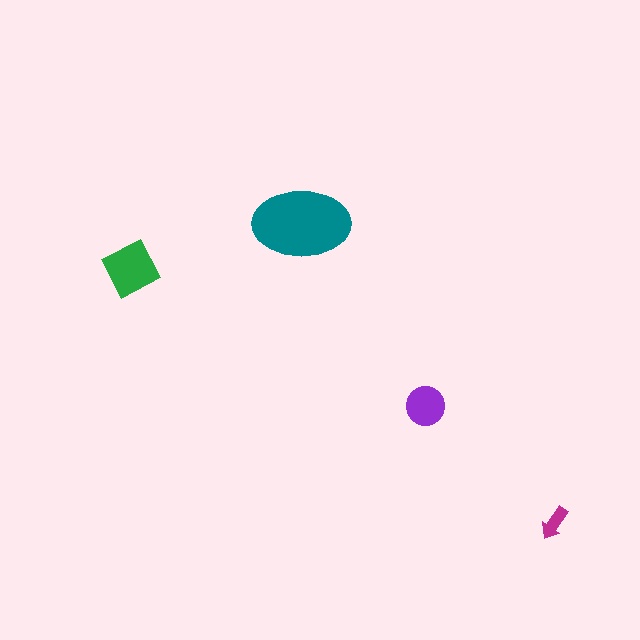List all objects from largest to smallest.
The teal ellipse, the green square, the purple circle, the magenta arrow.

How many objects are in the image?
There are 4 objects in the image.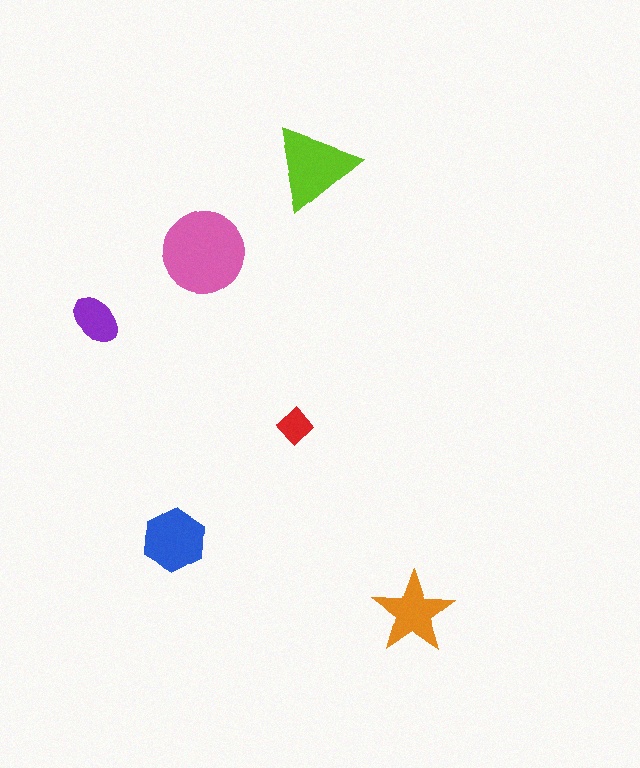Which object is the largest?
The pink circle.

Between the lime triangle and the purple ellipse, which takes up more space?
The lime triangle.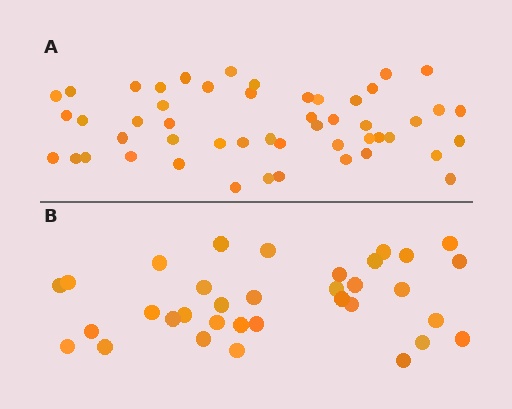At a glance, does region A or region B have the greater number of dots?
Region A (the top region) has more dots.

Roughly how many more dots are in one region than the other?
Region A has approximately 15 more dots than region B.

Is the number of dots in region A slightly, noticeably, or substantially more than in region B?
Region A has substantially more. The ratio is roughly 1.5 to 1.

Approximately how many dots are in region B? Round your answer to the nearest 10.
About 30 dots. (The exact count is 34, which rounds to 30.)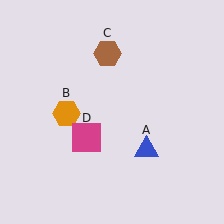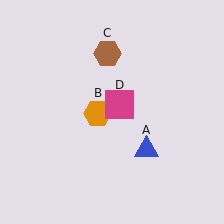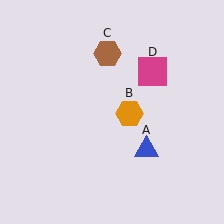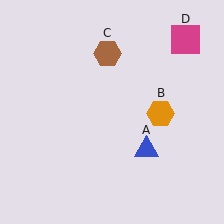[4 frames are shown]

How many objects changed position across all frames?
2 objects changed position: orange hexagon (object B), magenta square (object D).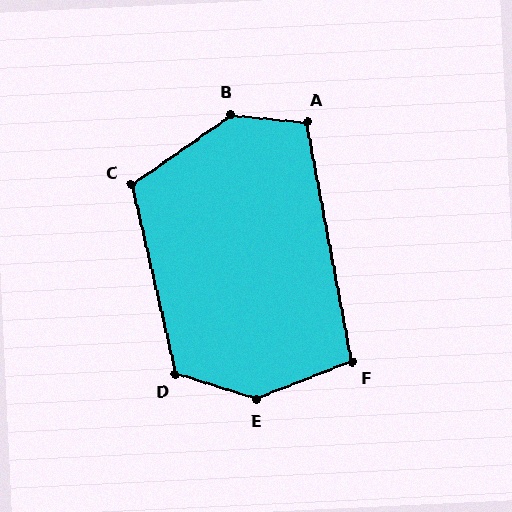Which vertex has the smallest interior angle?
F, at approximately 101 degrees.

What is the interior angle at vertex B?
Approximately 139 degrees (obtuse).